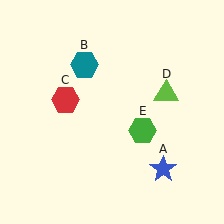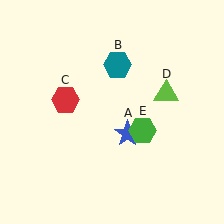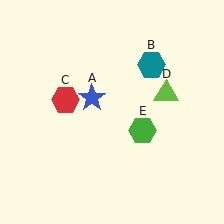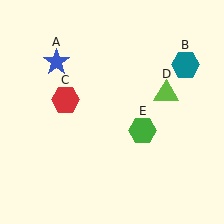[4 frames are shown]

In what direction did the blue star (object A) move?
The blue star (object A) moved up and to the left.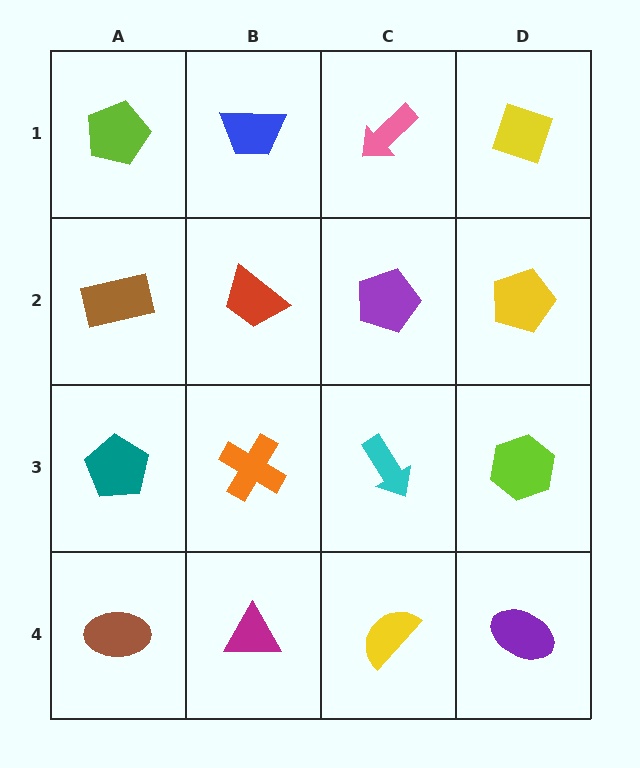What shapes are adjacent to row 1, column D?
A yellow pentagon (row 2, column D), a pink arrow (row 1, column C).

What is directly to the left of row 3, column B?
A teal pentagon.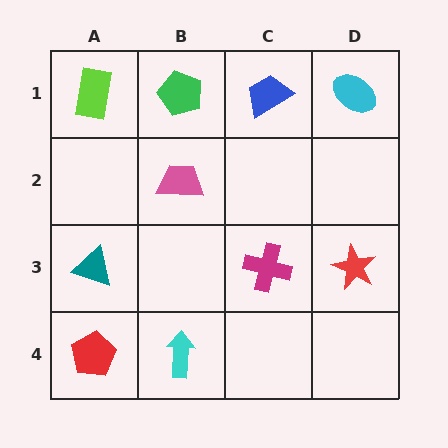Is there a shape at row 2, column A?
No, that cell is empty.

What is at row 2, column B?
A pink trapezoid.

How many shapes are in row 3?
3 shapes.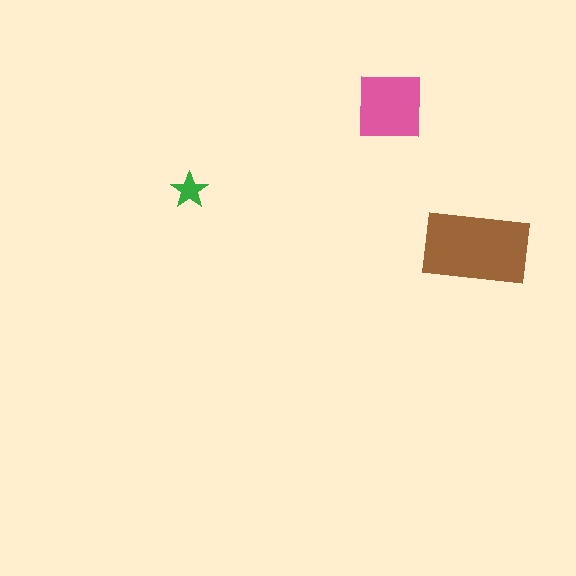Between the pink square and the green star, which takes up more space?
The pink square.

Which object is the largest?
The brown rectangle.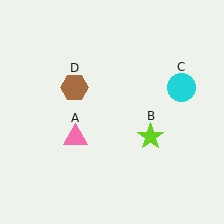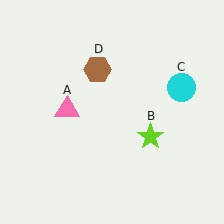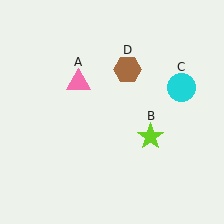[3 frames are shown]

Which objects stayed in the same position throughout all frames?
Lime star (object B) and cyan circle (object C) remained stationary.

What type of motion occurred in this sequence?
The pink triangle (object A), brown hexagon (object D) rotated clockwise around the center of the scene.